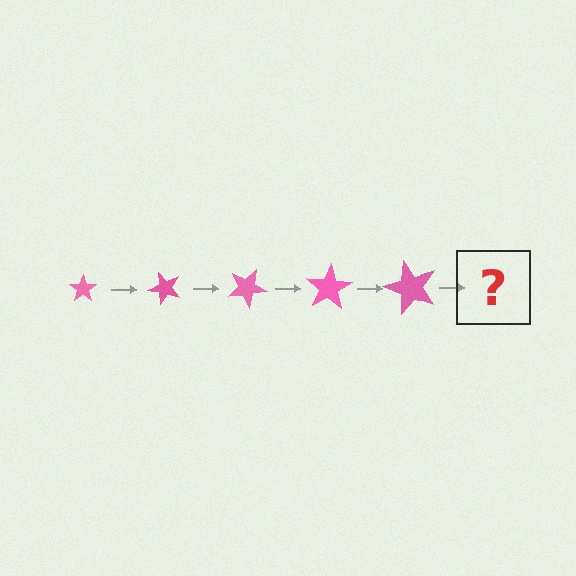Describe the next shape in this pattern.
It should be a star, larger than the previous one and rotated 250 degrees from the start.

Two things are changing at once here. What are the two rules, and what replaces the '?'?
The two rules are that the star grows larger each step and it rotates 50 degrees each step. The '?' should be a star, larger than the previous one and rotated 250 degrees from the start.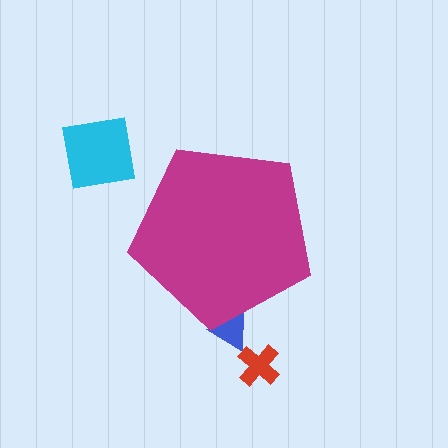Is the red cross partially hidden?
No, the red cross is fully visible.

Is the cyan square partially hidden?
No, the cyan square is fully visible.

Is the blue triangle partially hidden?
Yes, the blue triangle is partially hidden behind the magenta pentagon.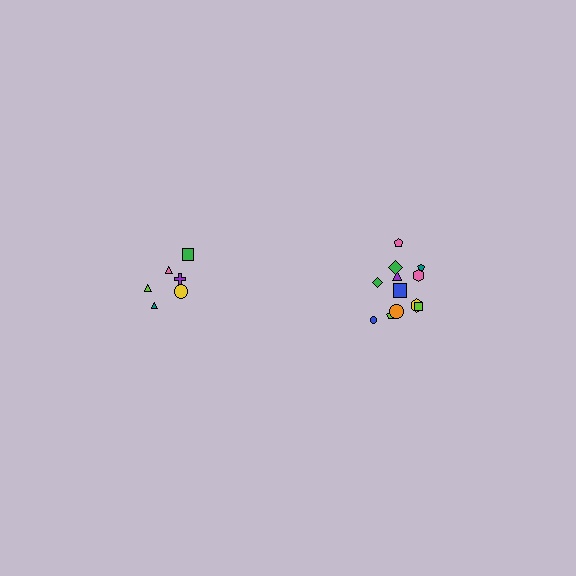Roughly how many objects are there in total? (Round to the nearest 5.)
Roughly 20 objects in total.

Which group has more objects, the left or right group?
The right group.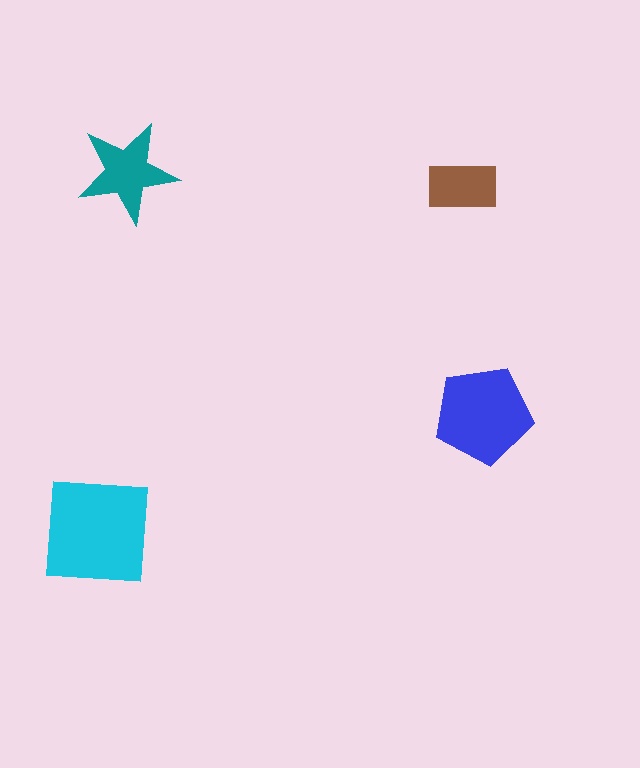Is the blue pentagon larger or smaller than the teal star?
Larger.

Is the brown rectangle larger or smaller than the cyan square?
Smaller.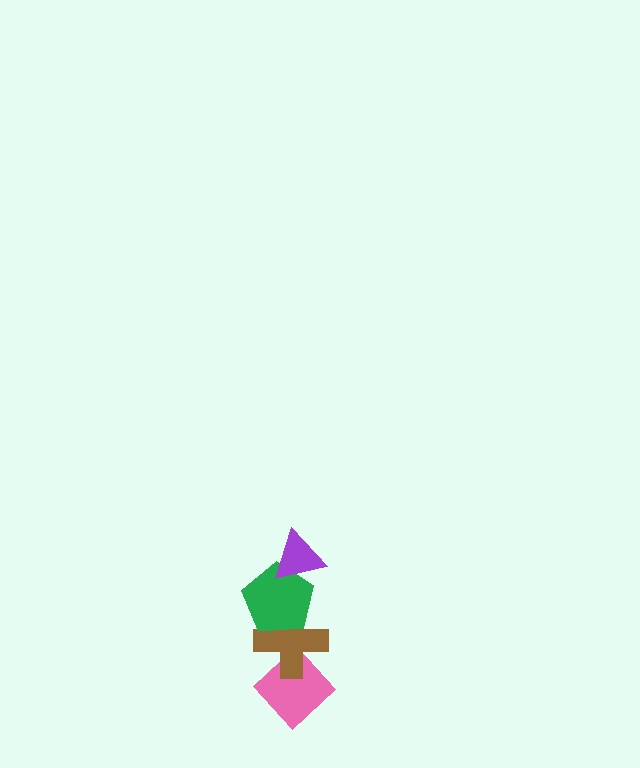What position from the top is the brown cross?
The brown cross is 3rd from the top.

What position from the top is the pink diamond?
The pink diamond is 4th from the top.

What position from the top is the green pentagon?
The green pentagon is 2nd from the top.